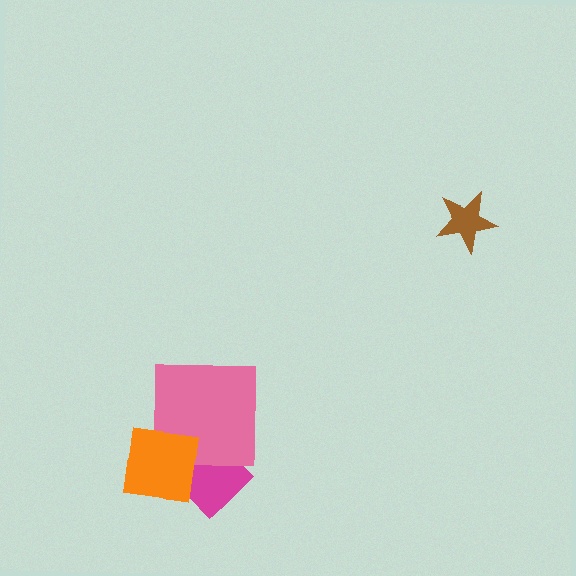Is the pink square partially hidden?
Yes, it is partially covered by another shape.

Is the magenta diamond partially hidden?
Yes, it is partially covered by another shape.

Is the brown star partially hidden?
No, no other shape covers it.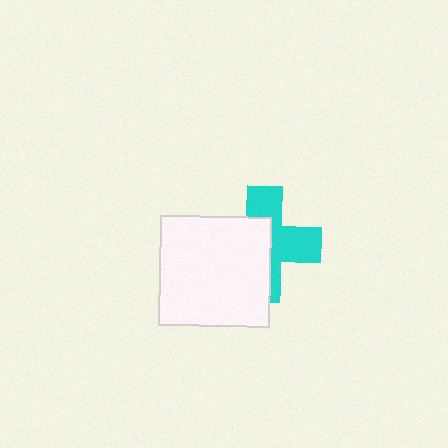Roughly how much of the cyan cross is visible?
About half of it is visible (roughly 48%).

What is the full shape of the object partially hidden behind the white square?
The partially hidden object is a cyan cross.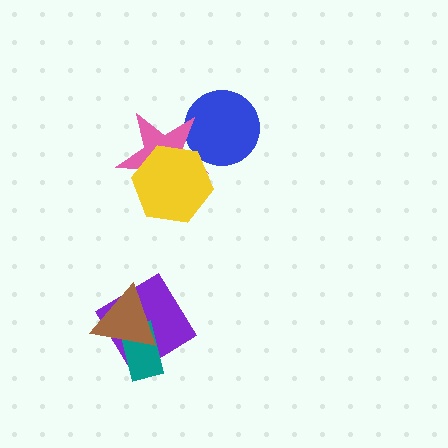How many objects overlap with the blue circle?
1 object overlaps with the blue circle.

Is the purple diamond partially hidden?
Yes, it is partially covered by another shape.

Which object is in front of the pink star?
The yellow hexagon is in front of the pink star.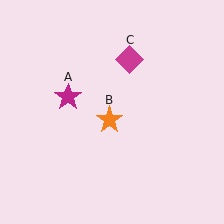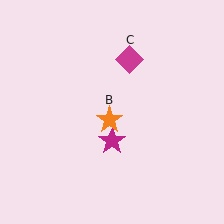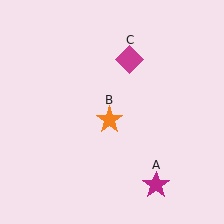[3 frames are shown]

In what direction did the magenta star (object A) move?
The magenta star (object A) moved down and to the right.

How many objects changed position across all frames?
1 object changed position: magenta star (object A).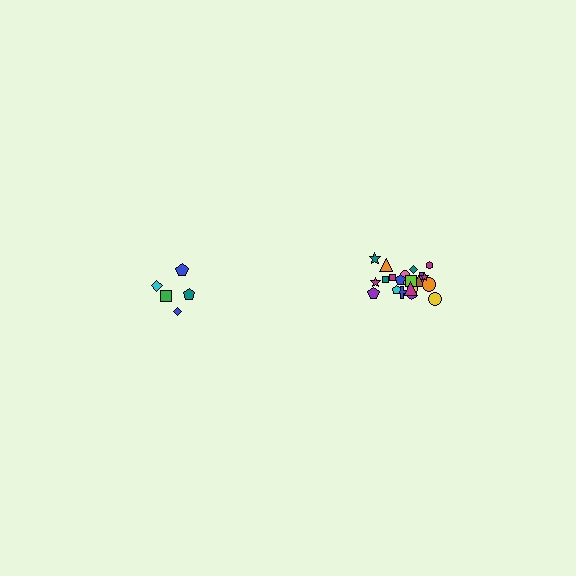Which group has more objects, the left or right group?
The right group.